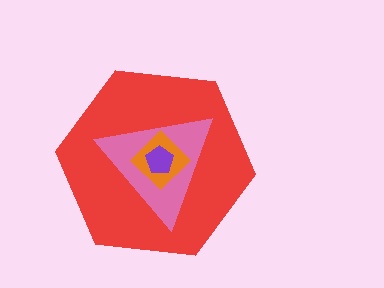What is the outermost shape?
The red hexagon.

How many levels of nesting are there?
4.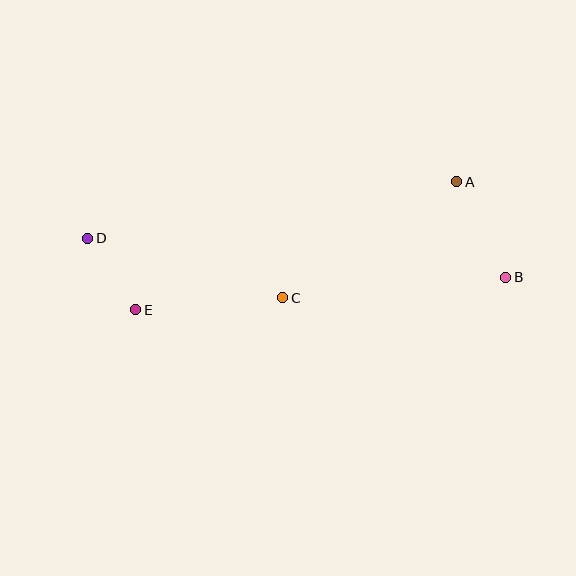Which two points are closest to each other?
Points D and E are closest to each other.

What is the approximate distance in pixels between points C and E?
The distance between C and E is approximately 147 pixels.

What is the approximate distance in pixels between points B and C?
The distance between B and C is approximately 224 pixels.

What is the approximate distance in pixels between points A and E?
The distance between A and E is approximately 346 pixels.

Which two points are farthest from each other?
Points B and D are farthest from each other.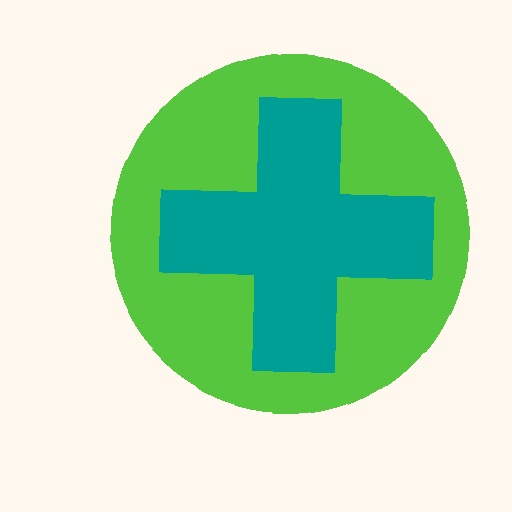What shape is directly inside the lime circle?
The teal cross.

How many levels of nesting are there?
2.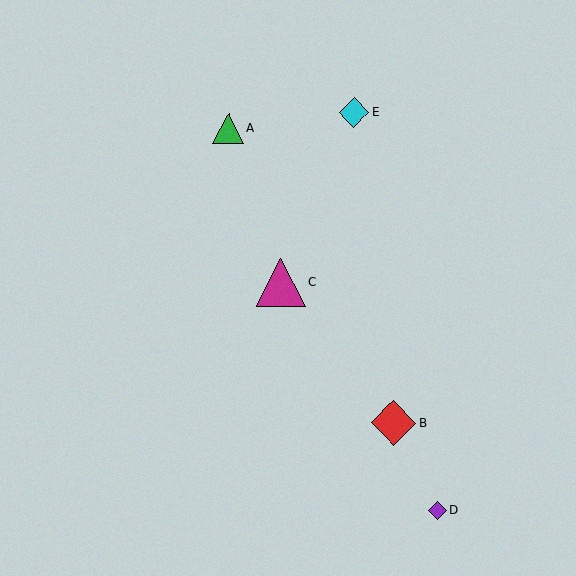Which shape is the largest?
The magenta triangle (labeled C) is the largest.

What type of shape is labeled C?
Shape C is a magenta triangle.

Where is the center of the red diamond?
The center of the red diamond is at (393, 423).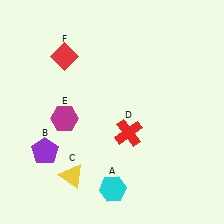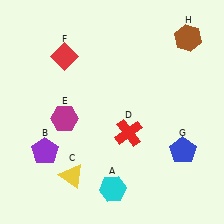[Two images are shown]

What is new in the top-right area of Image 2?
A brown hexagon (H) was added in the top-right area of Image 2.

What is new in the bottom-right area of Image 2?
A blue pentagon (G) was added in the bottom-right area of Image 2.